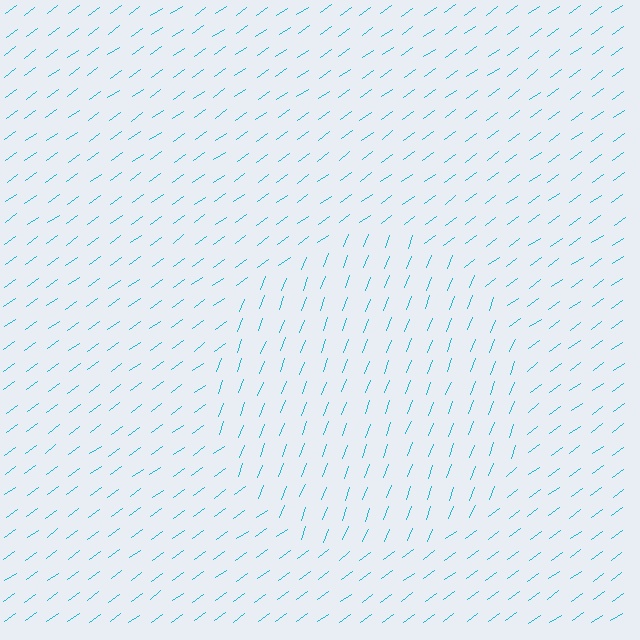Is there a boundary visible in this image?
Yes, there is a texture boundary formed by a change in line orientation.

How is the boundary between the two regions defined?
The boundary is defined purely by a change in line orientation (approximately 33 degrees difference). All lines are the same color and thickness.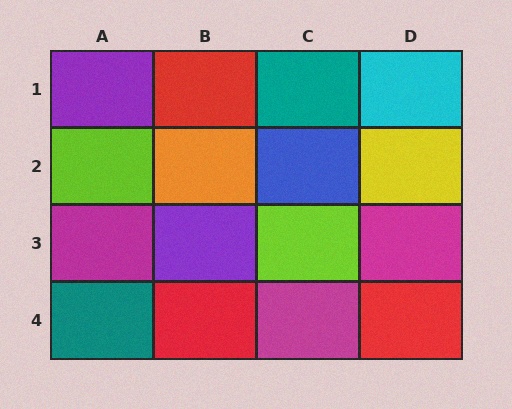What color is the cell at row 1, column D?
Cyan.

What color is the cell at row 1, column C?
Teal.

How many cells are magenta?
3 cells are magenta.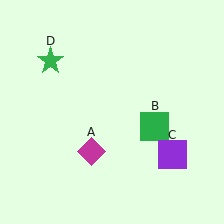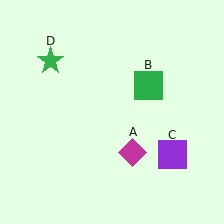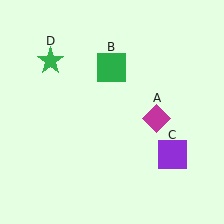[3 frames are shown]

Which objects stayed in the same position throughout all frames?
Purple square (object C) and green star (object D) remained stationary.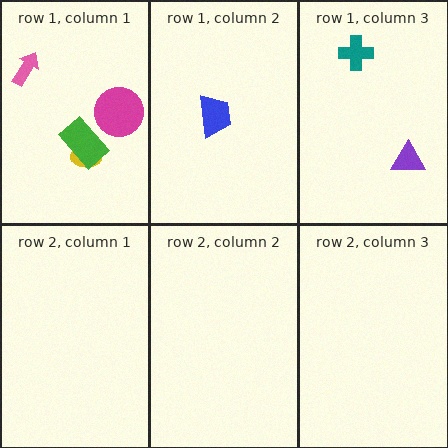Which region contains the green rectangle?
The row 1, column 1 region.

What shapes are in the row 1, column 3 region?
The teal cross, the purple triangle.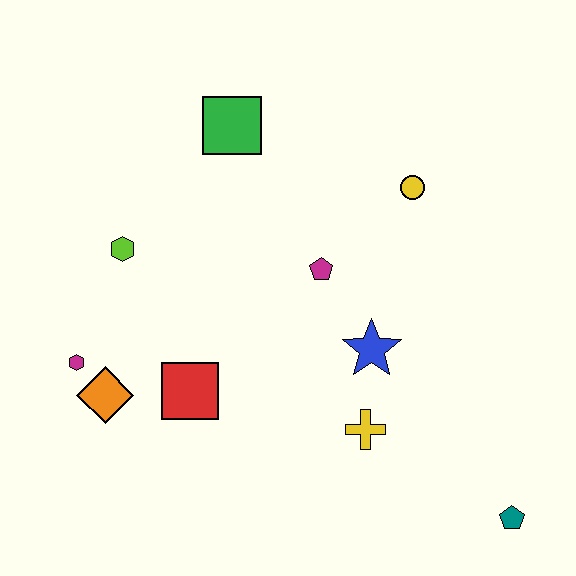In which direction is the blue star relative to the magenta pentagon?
The blue star is below the magenta pentagon.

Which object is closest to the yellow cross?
The blue star is closest to the yellow cross.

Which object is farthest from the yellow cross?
The green square is farthest from the yellow cross.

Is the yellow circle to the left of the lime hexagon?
No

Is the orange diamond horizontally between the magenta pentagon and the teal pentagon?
No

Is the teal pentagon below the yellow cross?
Yes